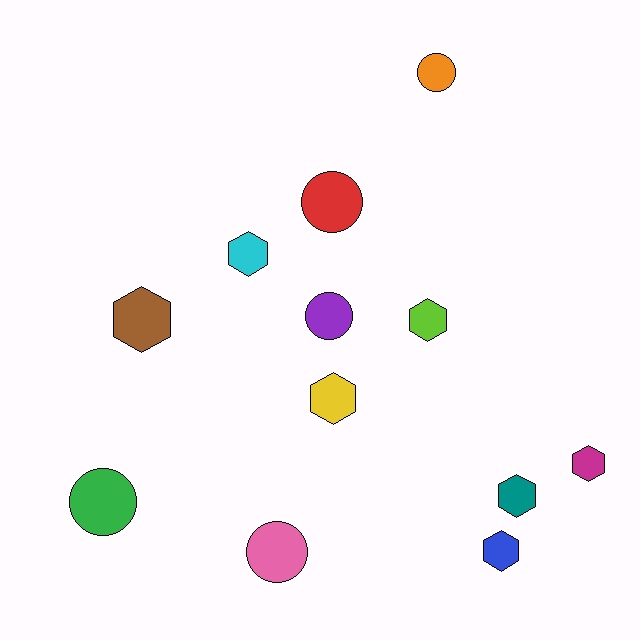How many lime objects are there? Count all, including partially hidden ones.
There is 1 lime object.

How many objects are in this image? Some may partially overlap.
There are 12 objects.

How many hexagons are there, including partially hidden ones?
There are 7 hexagons.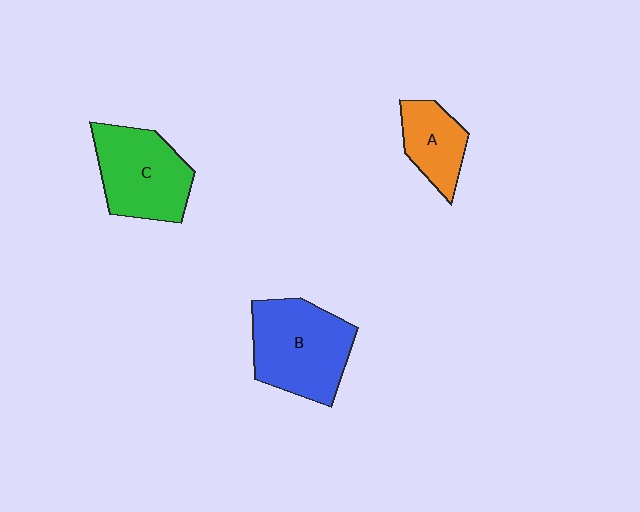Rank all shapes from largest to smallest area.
From largest to smallest: B (blue), C (green), A (orange).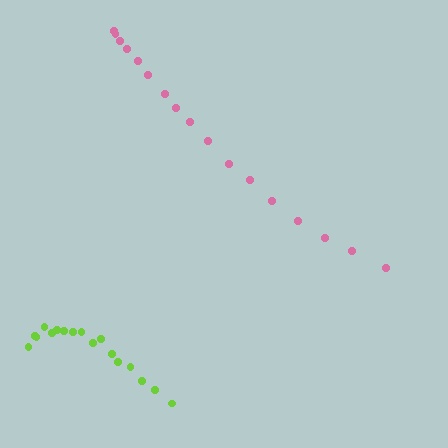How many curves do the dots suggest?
There are 2 distinct paths.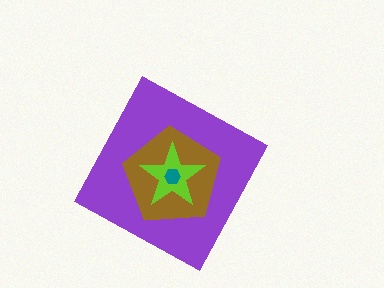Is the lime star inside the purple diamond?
Yes.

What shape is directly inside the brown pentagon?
The lime star.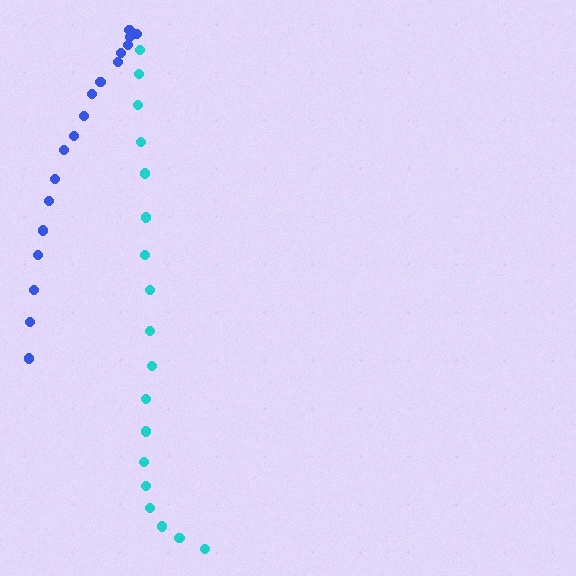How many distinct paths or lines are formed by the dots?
There are 2 distinct paths.